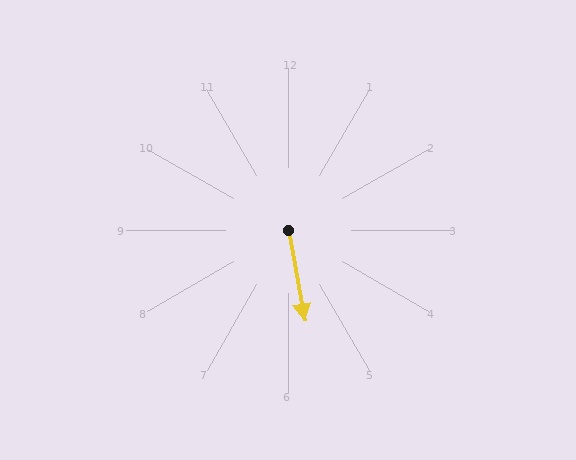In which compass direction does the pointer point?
South.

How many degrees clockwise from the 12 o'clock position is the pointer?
Approximately 170 degrees.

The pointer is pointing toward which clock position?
Roughly 6 o'clock.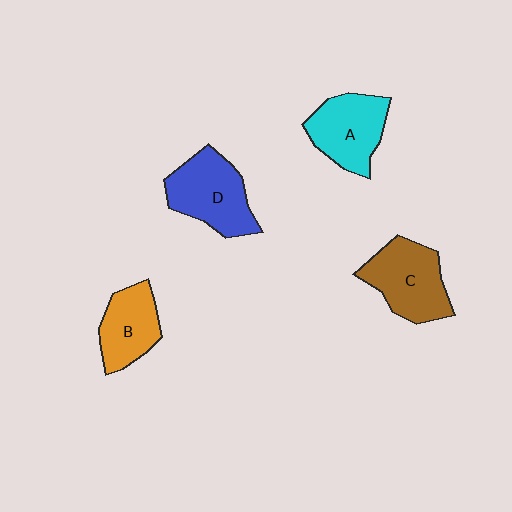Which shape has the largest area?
Shape D (blue).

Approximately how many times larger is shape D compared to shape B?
Approximately 1.3 times.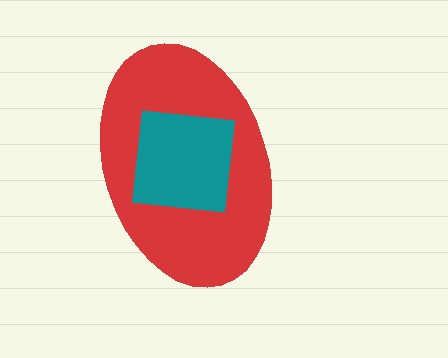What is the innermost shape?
The teal square.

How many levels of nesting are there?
2.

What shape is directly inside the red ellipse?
The teal square.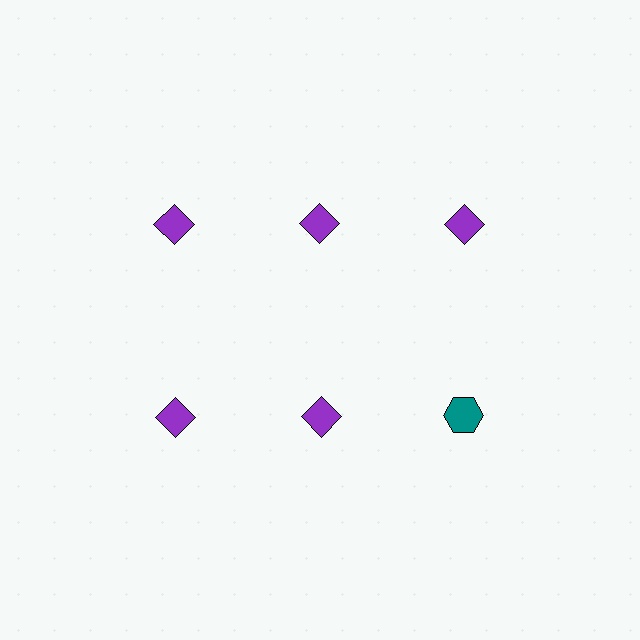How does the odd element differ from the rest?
It differs in both color (teal instead of purple) and shape (hexagon instead of diamond).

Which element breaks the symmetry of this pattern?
The teal hexagon in the second row, center column breaks the symmetry. All other shapes are purple diamonds.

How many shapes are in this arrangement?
There are 6 shapes arranged in a grid pattern.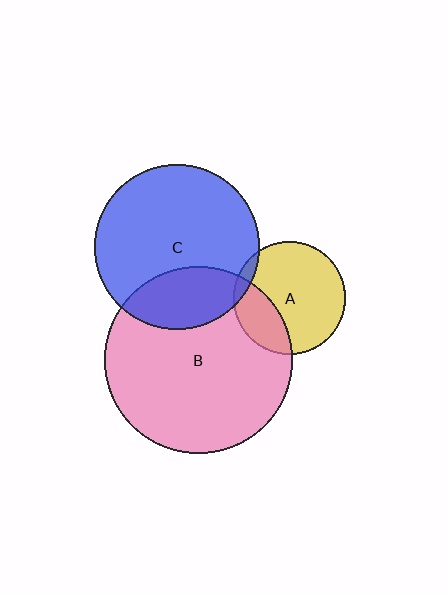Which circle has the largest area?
Circle B (pink).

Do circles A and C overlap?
Yes.